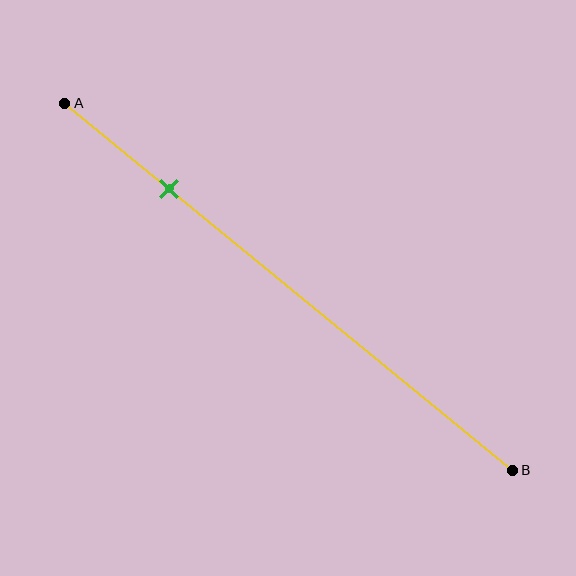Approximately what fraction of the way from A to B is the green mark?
The green mark is approximately 25% of the way from A to B.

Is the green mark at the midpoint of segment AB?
No, the mark is at about 25% from A, not at the 50% midpoint.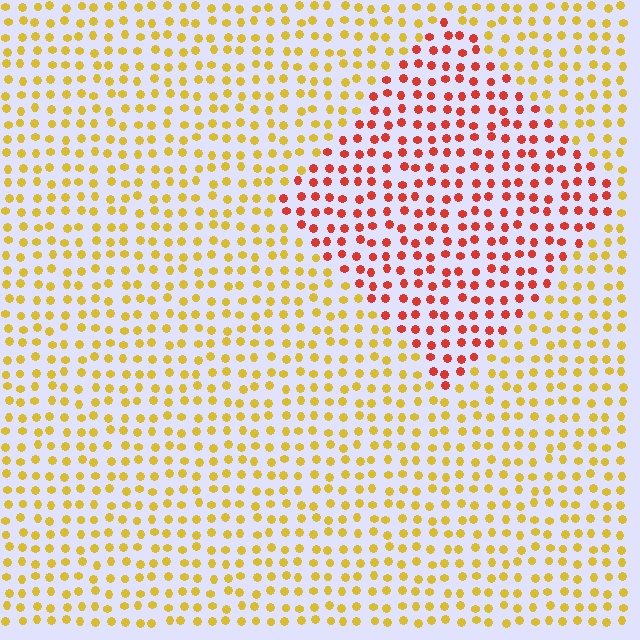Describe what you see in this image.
The image is filled with small yellow elements in a uniform arrangement. A diamond-shaped region is visible where the elements are tinted to a slightly different hue, forming a subtle color boundary.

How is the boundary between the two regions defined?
The boundary is defined purely by a slight shift in hue (about 47 degrees). Spacing, size, and orientation are identical on both sides.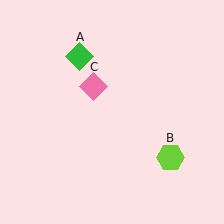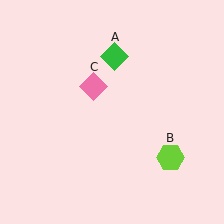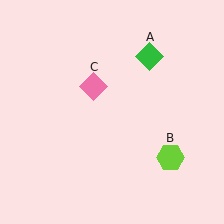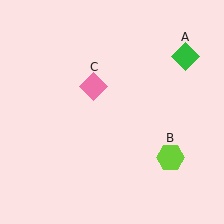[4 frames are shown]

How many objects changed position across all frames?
1 object changed position: green diamond (object A).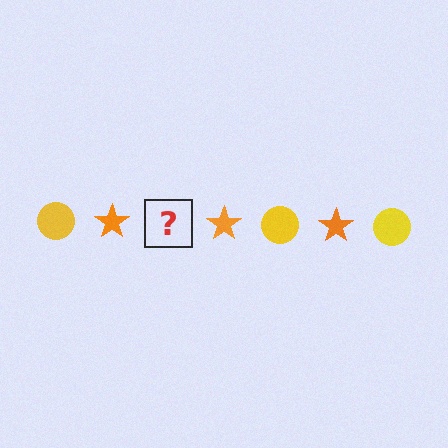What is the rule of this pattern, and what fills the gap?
The rule is that the pattern alternates between yellow circle and orange star. The gap should be filled with a yellow circle.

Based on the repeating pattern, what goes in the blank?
The blank should be a yellow circle.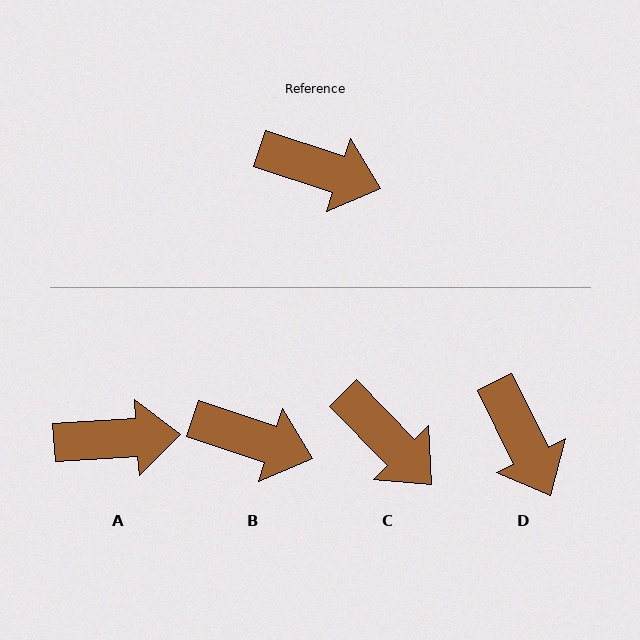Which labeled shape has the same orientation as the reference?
B.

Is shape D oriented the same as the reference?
No, it is off by about 45 degrees.